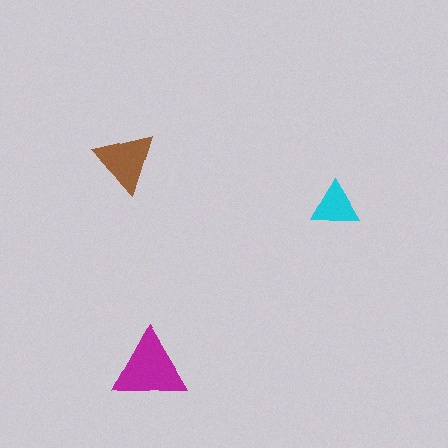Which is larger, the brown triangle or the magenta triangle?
The magenta one.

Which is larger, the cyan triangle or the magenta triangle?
The magenta one.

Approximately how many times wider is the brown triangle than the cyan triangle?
About 1.5 times wider.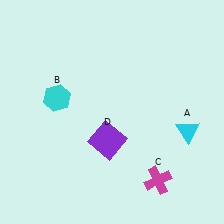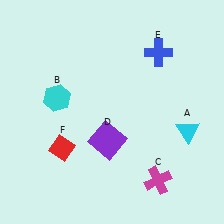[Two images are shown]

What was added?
A blue cross (E), a red diamond (F) were added in Image 2.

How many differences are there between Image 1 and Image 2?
There are 2 differences between the two images.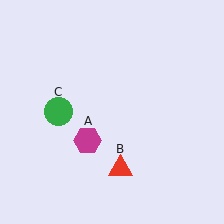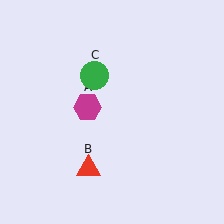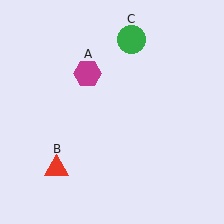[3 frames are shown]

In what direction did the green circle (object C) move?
The green circle (object C) moved up and to the right.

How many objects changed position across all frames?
3 objects changed position: magenta hexagon (object A), red triangle (object B), green circle (object C).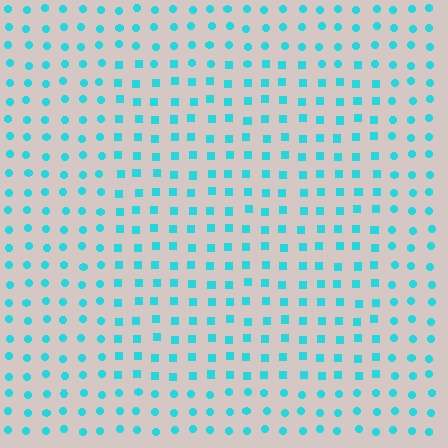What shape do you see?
I see a rectangle.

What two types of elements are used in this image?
The image uses squares inside the rectangle region and circles outside it.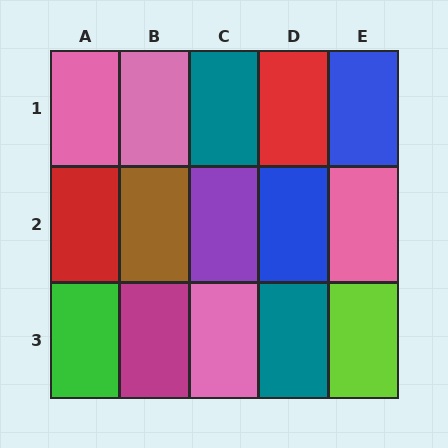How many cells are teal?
2 cells are teal.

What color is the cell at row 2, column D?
Blue.